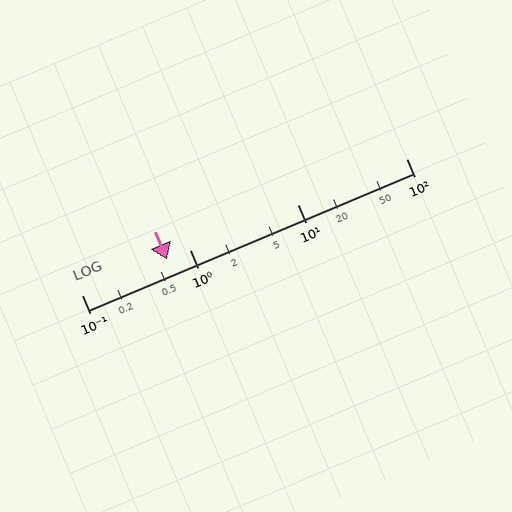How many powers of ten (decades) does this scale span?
The scale spans 3 decades, from 0.1 to 100.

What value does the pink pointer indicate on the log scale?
The pointer indicates approximately 0.61.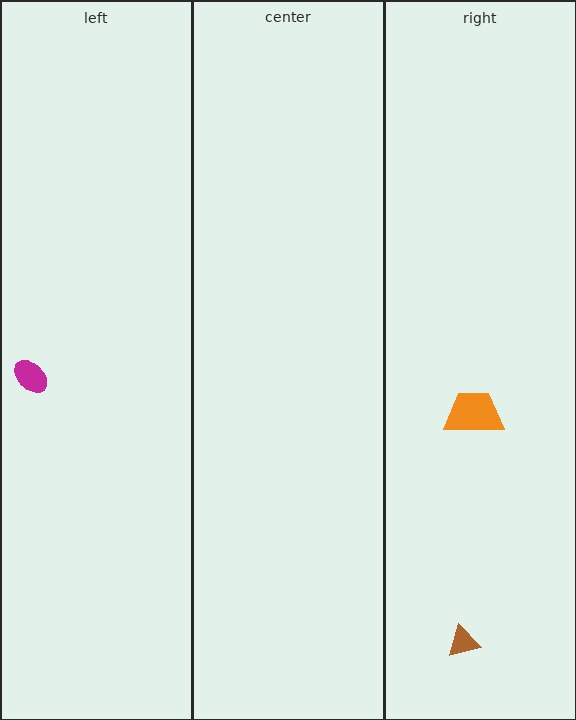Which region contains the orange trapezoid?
The right region.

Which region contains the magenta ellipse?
The left region.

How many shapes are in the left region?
1.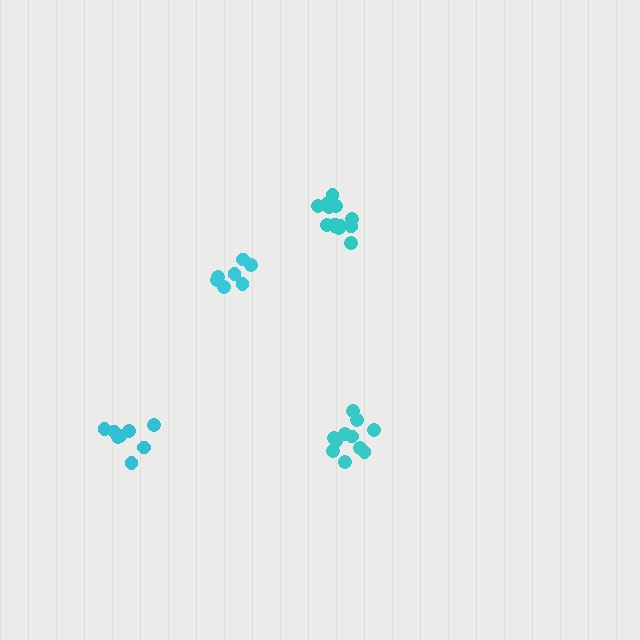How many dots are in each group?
Group 1: 11 dots, Group 2: 7 dots, Group 3: 13 dots, Group 4: 8 dots (39 total).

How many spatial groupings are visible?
There are 4 spatial groupings.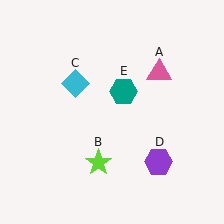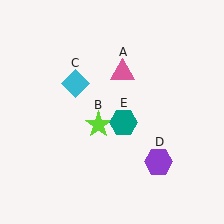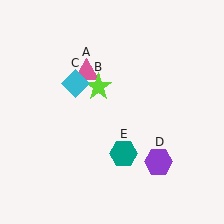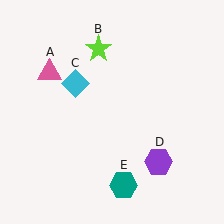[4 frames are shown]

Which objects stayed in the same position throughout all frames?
Cyan diamond (object C) and purple hexagon (object D) remained stationary.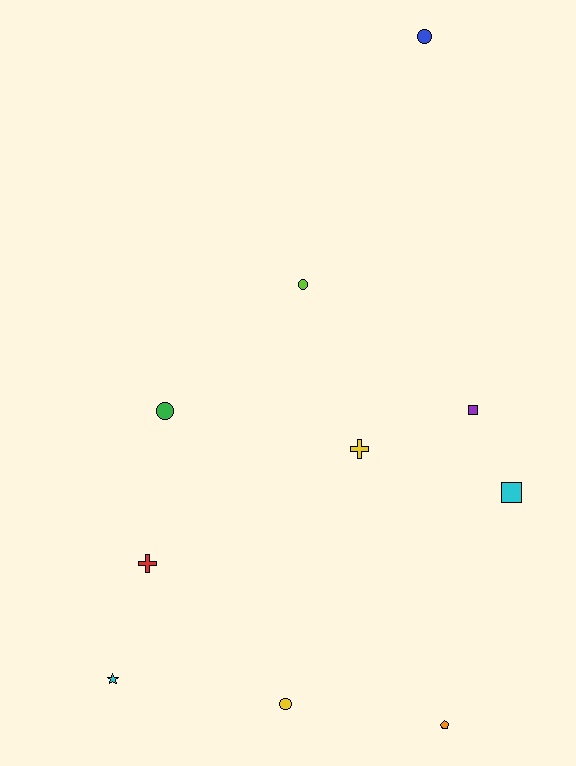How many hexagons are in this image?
There are no hexagons.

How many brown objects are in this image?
There are no brown objects.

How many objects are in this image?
There are 10 objects.